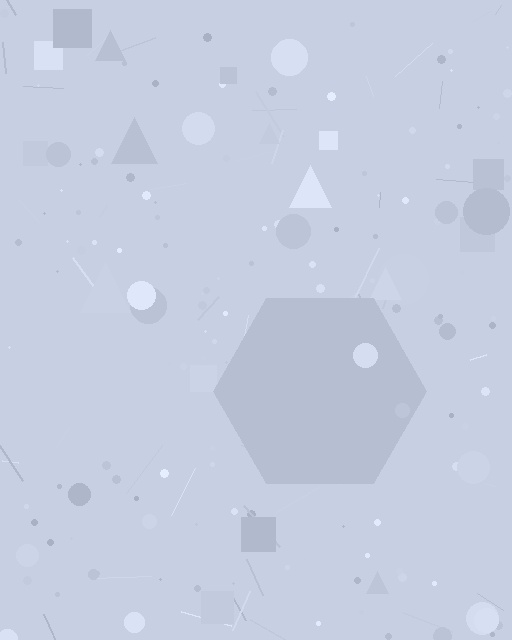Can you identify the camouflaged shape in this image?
The camouflaged shape is a hexagon.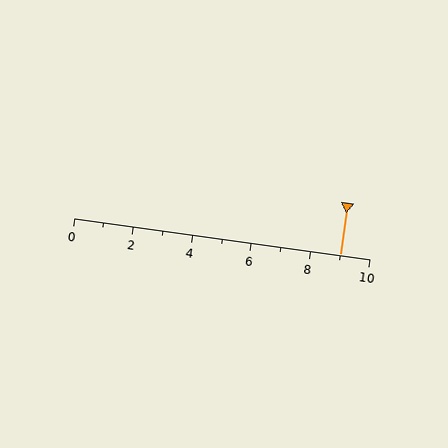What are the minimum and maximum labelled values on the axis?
The axis runs from 0 to 10.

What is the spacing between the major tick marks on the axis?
The major ticks are spaced 2 apart.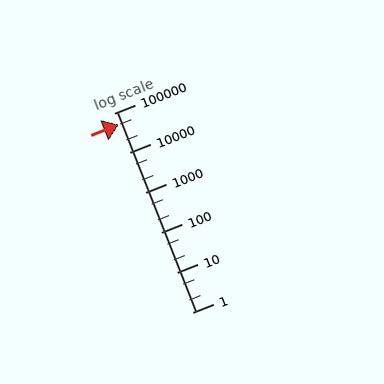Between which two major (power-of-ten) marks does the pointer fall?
The pointer is between 10000 and 100000.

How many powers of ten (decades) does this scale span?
The scale spans 5 decades, from 1 to 100000.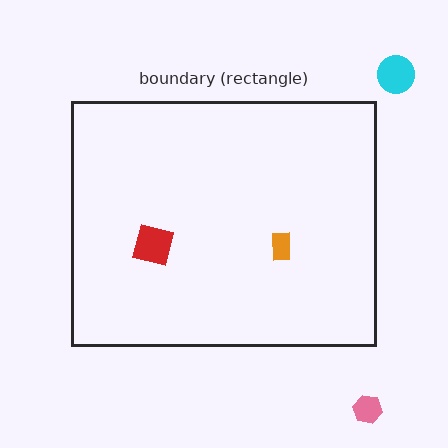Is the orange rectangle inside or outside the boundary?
Inside.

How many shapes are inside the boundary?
2 inside, 2 outside.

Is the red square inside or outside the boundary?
Inside.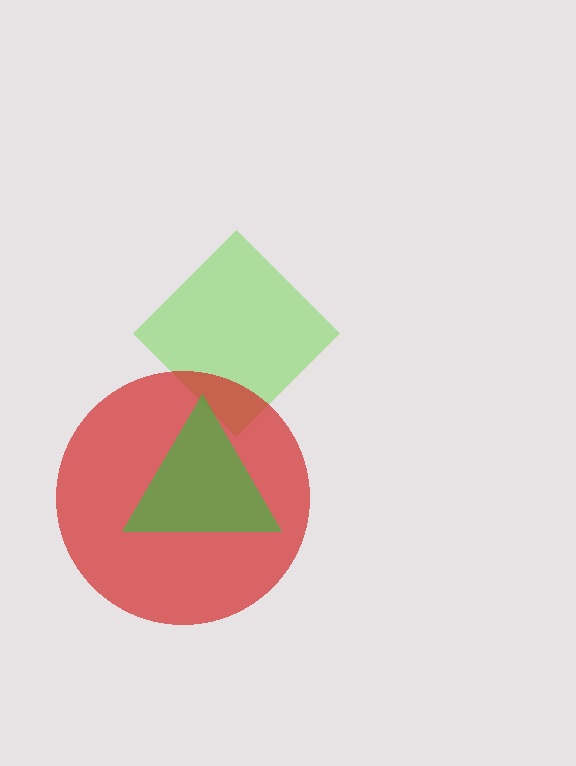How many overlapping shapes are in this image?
There are 3 overlapping shapes in the image.